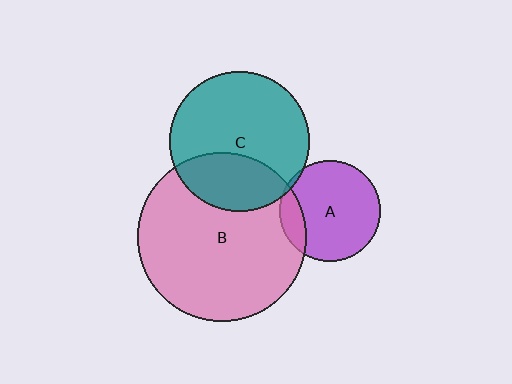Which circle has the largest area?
Circle B (pink).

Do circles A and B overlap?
Yes.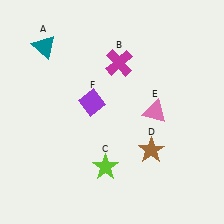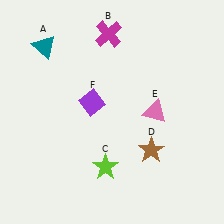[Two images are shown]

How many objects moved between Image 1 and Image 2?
1 object moved between the two images.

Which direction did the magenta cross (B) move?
The magenta cross (B) moved up.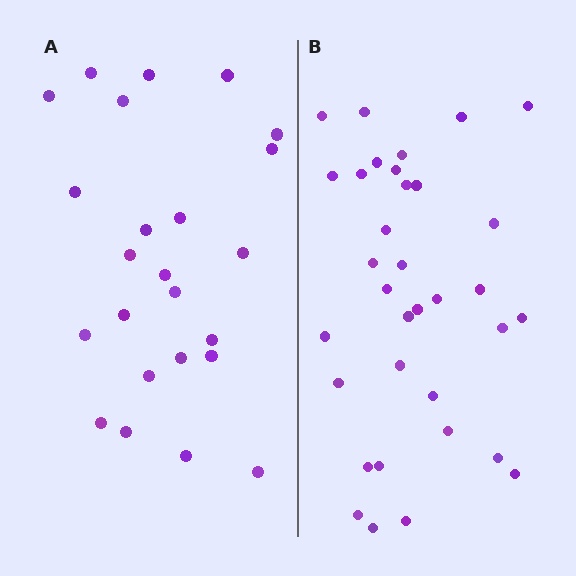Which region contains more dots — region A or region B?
Region B (the right region) has more dots.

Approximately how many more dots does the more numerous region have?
Region B has roughly 10 or so more dots than region A.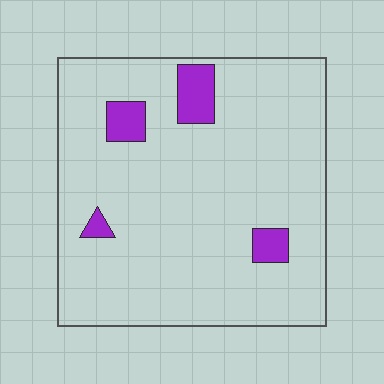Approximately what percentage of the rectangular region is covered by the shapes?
Approximately 10%.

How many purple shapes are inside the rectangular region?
4.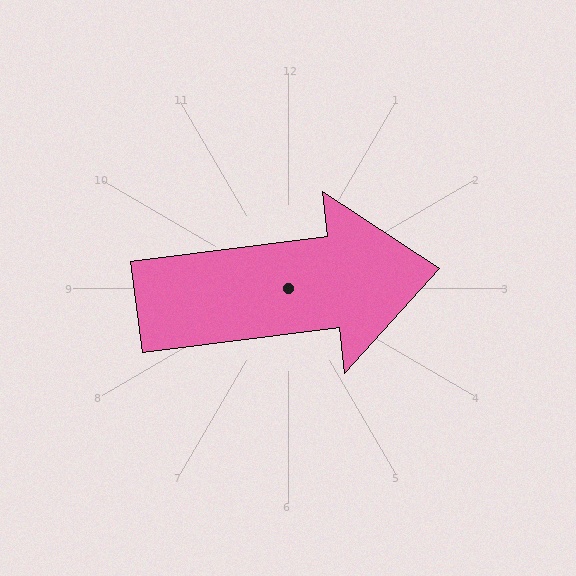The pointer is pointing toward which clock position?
Roughly 3 o'clock.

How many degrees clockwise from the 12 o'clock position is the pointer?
Approximately 83 degrees.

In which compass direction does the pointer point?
East.